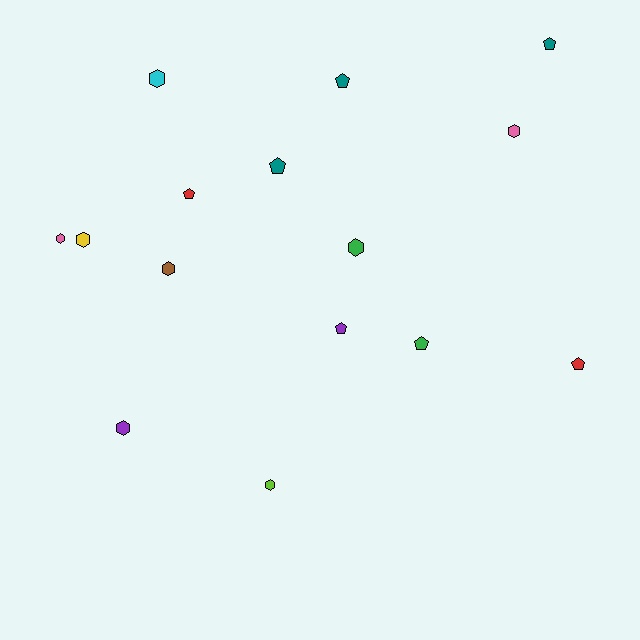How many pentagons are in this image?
There are 7 pentagons.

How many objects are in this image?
There are 15 objects.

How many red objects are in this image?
There are 2 red objects.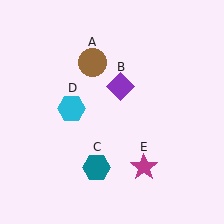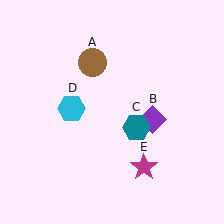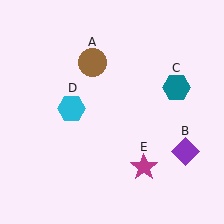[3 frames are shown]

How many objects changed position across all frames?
2 objects changed position: purple diamond (object B), teal hexagon (object C).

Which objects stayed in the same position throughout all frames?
Brown circle (object A) and cyan hexagon (object D) and magenta star (object E) remained stationary.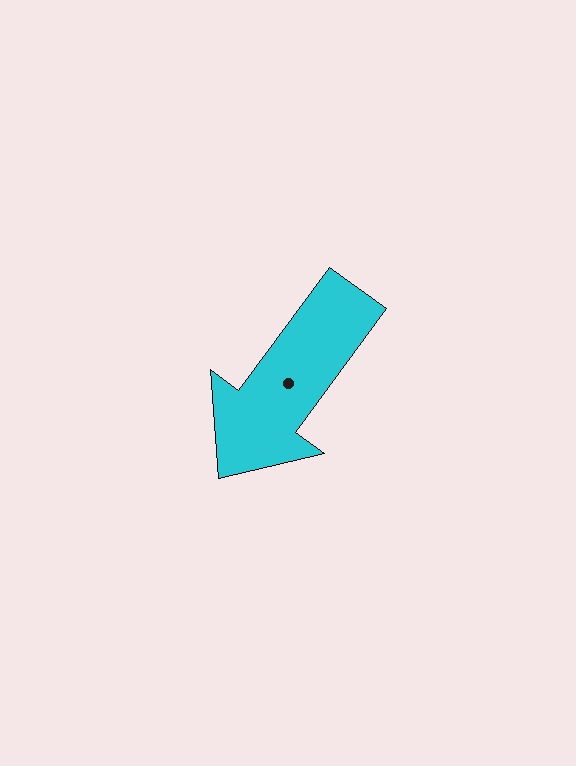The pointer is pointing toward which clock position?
Roughly 7 o'clock.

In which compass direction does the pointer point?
Southwest.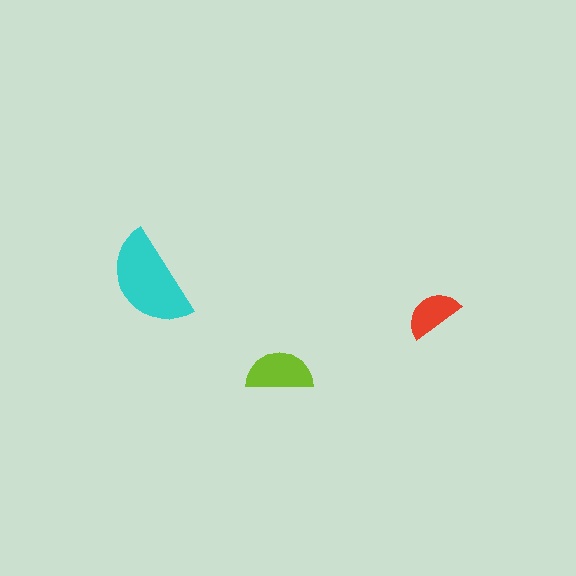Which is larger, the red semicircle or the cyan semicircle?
The cyan one.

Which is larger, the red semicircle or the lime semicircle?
The lime one.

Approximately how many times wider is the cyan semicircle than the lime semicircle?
About 1.5 times wider.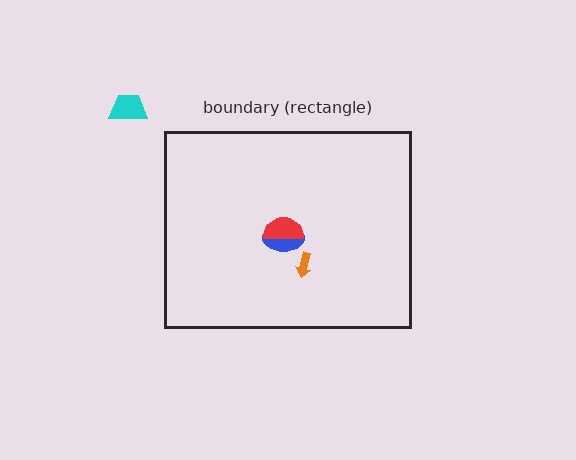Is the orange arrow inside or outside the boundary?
Inside.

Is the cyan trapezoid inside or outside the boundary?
Outside.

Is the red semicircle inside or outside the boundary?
Inside.